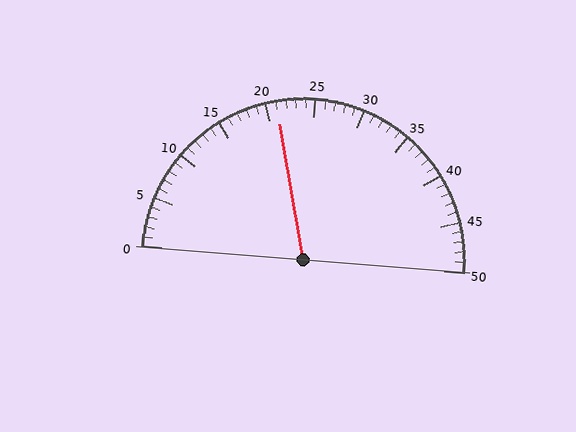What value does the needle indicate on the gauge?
The needle indicates approximately 21.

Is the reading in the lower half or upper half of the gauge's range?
The reading is in the lower half of the range (0 to 50).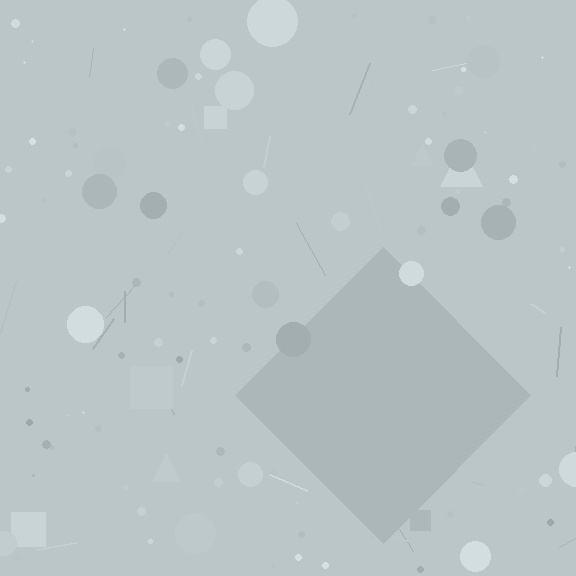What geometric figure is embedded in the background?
A diamond is embedded in the background.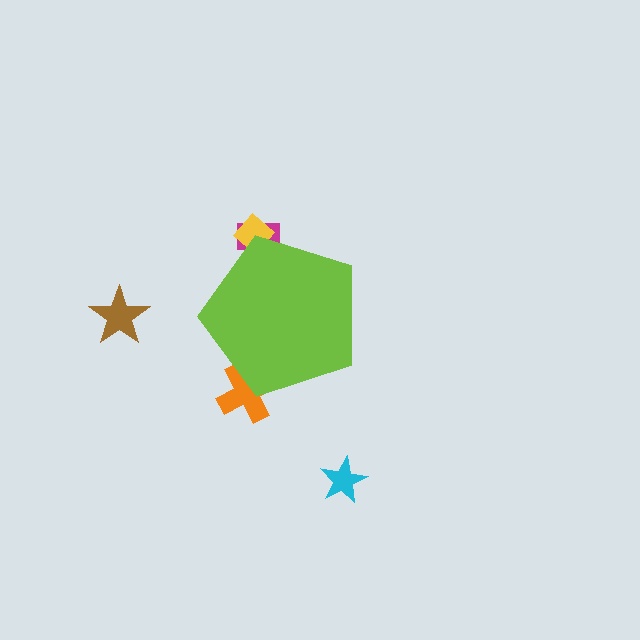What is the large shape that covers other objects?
A lime pentagon.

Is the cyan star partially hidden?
No, the cyan star is fully visible.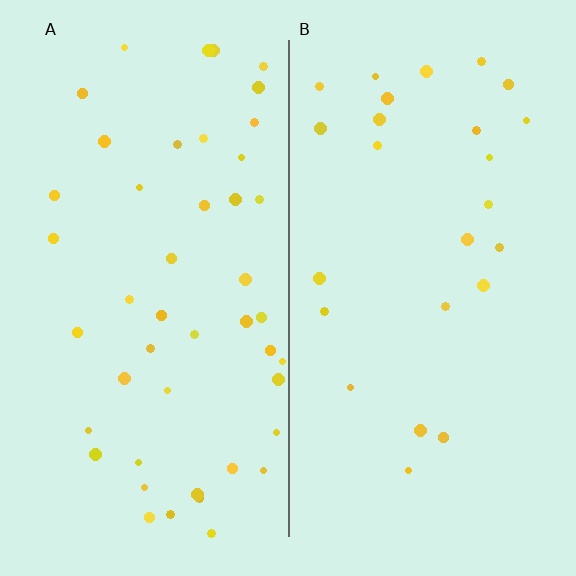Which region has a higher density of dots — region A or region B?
A (the left).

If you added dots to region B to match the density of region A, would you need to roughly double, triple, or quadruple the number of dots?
Approximately double.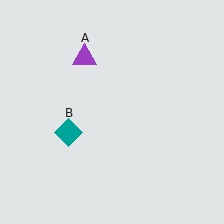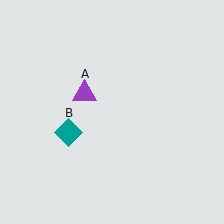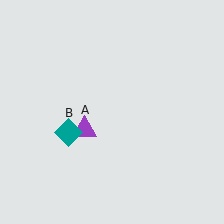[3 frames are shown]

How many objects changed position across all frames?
1 object changed position: purple triangle (object A).